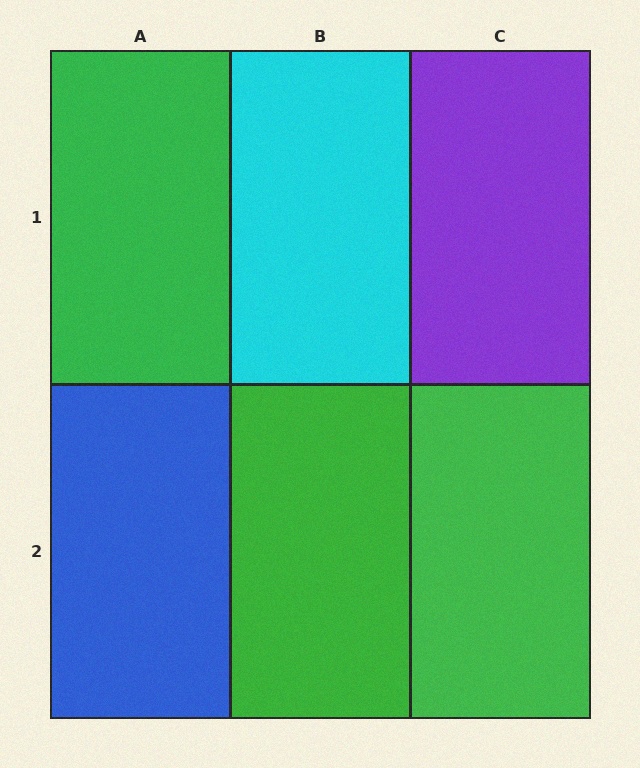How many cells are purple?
1 cell is purple.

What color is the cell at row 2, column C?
Green.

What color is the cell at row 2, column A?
Blue.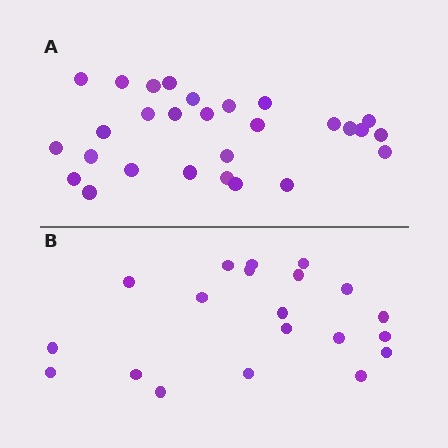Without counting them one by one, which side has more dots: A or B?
Region A (the top region) has more dots.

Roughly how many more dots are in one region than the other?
Region A has roughly 8 or so more dots than region B.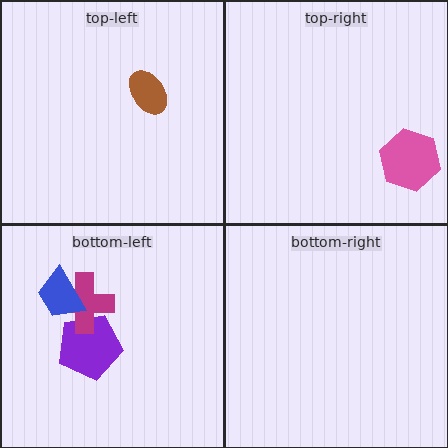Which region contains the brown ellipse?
The top-left region.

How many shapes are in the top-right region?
1.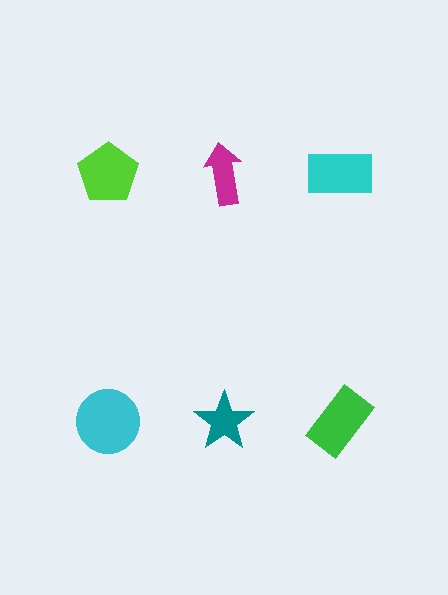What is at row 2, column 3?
A green rectangle.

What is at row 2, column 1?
A cyan circle.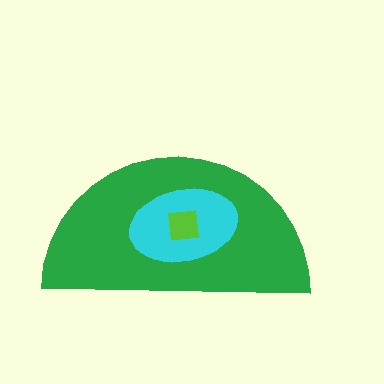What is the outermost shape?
The green semicircle.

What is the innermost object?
The lime square.